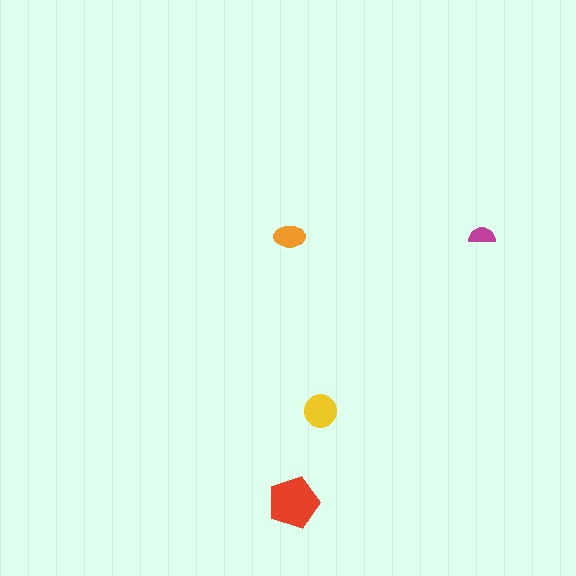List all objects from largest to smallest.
The red pentagon, the yellow circle, the orange ellipse, the magenta semicircle.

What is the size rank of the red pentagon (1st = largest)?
1st.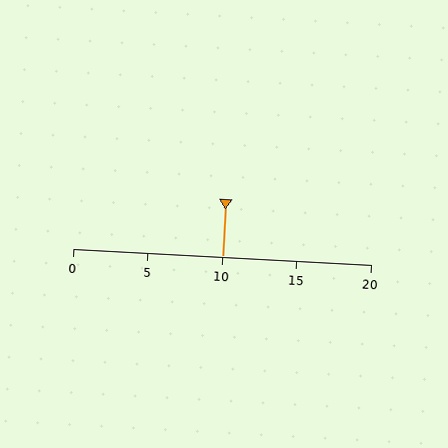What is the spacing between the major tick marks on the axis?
The major ticks are spaced 5 apart.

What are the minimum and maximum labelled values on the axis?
The axis runs from 0 to 20.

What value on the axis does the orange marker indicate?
The marker indicates approximately 10.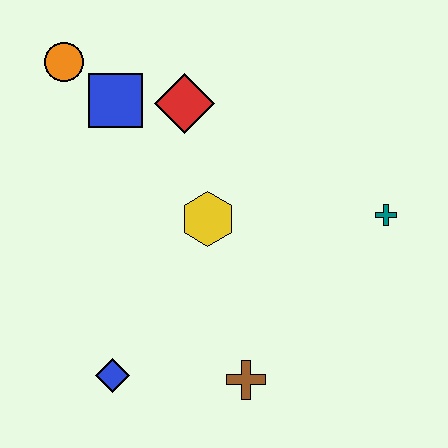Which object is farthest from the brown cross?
The orange circle is farthest from the brown cross.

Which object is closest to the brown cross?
The blue diamond is closest to the brown cross.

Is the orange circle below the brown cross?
No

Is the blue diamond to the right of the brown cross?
No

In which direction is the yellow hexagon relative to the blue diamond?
The yellow hexagon is above the blue diamond.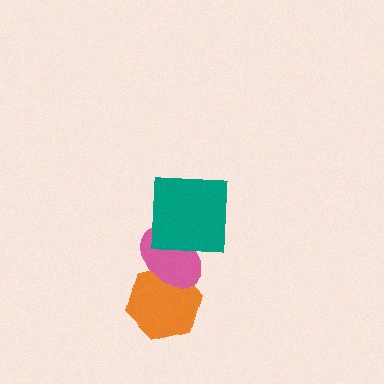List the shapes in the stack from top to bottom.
From top to bottom: the teal square, the pink ellipse, the orange hexagon.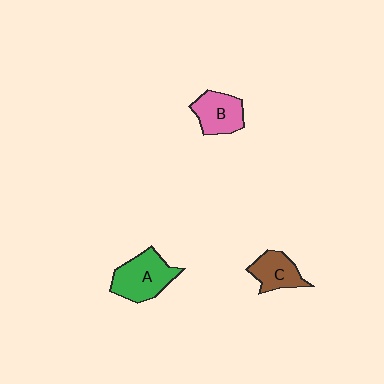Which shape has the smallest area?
Shape C (brown).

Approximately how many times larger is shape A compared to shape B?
Approximately 1.3 times.